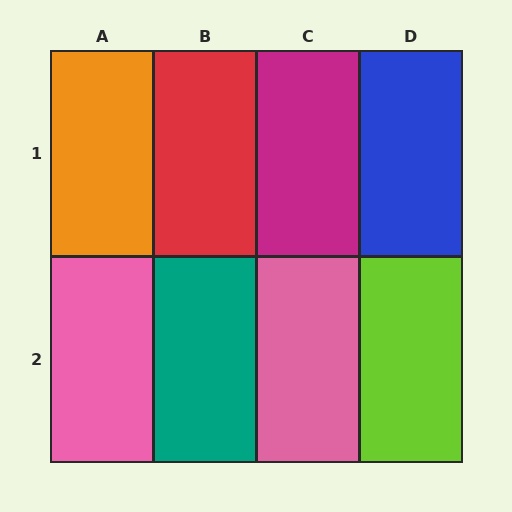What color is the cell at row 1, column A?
Orange.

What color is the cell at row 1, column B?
Red.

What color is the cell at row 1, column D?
Blue.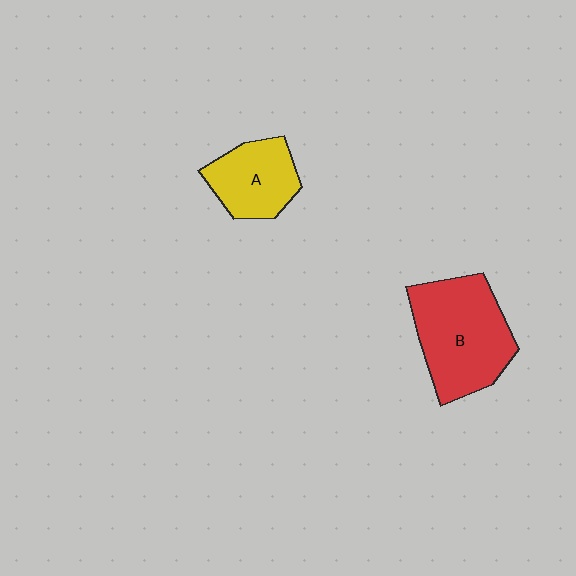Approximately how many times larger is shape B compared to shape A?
Approximately 1.7 times.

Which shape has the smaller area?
Shape A (yellow).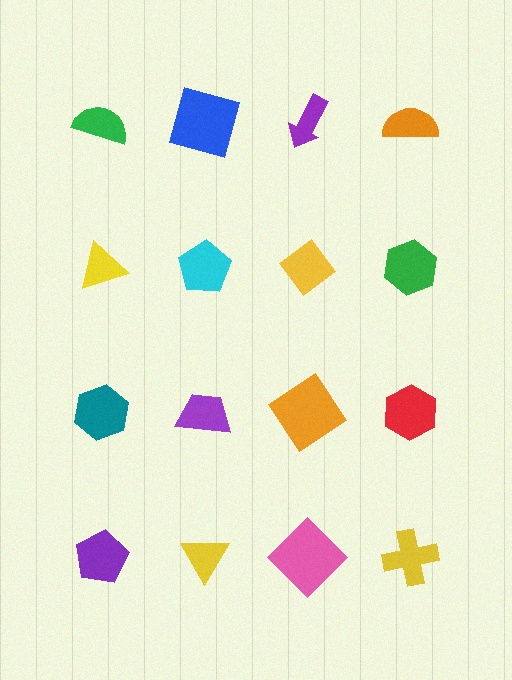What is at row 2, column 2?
A cyan pentagon.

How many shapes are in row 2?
4 shapes.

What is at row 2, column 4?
A green hexagon.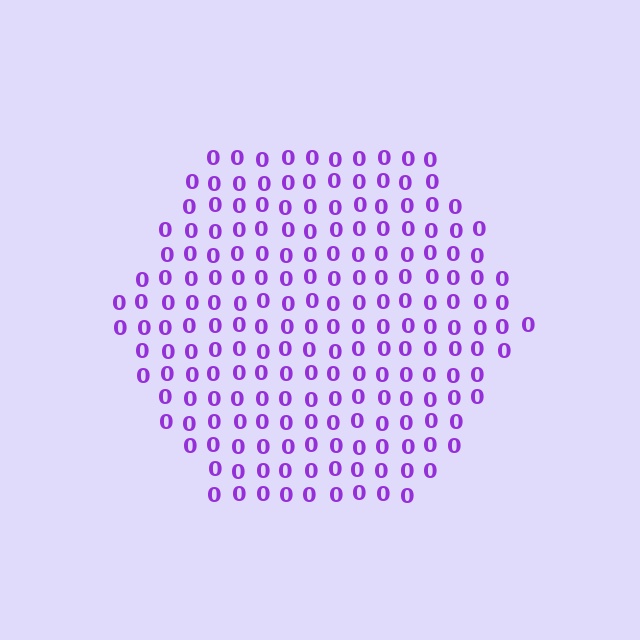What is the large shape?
The large shape is a hexagon.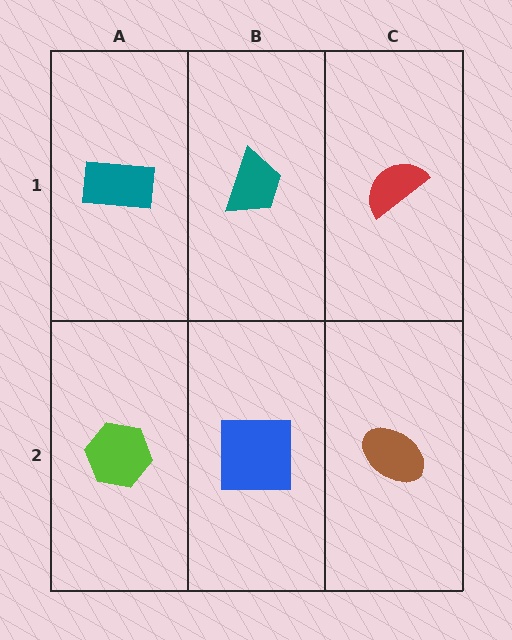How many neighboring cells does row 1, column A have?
2.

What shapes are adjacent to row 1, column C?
A brown ellipse (row 2, column C), a teal trapezoid (row 1, column B).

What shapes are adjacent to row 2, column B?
A teal trapezoid (row 1, column B), a lime hexagon (row 2, column A), a brown ellipse (row 2, column C).